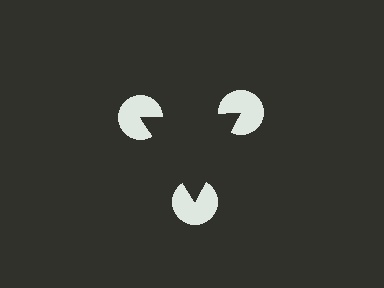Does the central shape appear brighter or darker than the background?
It typically appears slightly darker than the background, even though no actual brightness change is drawn.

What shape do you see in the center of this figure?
An illusory triangle — its edges are inferred from the aligned wedge cuts in the pac-man discs, not physically drawn.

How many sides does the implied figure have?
3 sides.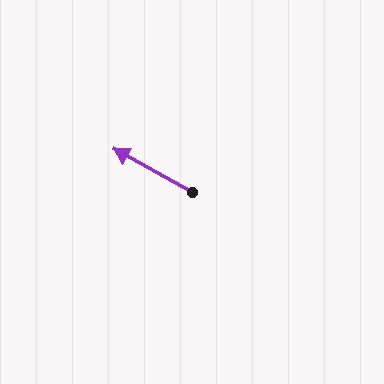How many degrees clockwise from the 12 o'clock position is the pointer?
Approximately 299 degrees.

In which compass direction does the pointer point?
Northwest.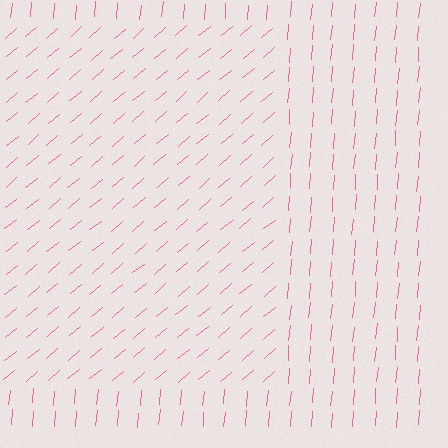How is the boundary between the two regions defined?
The boundary is defined purely by a change in line orientation (approximately 45 degrees difference). All lines are the same color and thickness.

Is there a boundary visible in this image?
Yes, there is a texture boundary formed by a change in line orientation.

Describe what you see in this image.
The image is filled with small pink line segments. A rectangle region in the image has lines oriented differently from the surrounding lines, creating a visible texture boundary.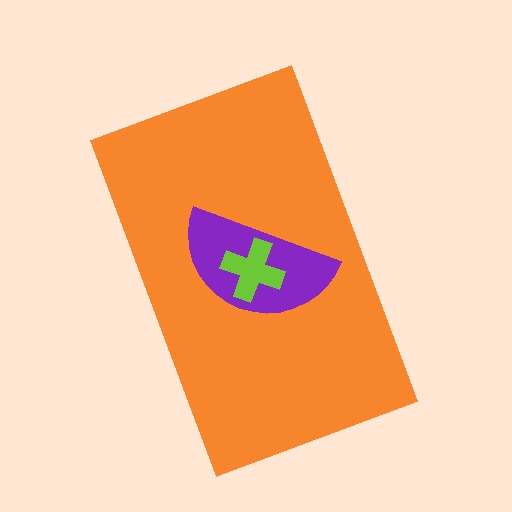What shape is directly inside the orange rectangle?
The purple semicircle.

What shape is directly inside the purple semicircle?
The lime cross.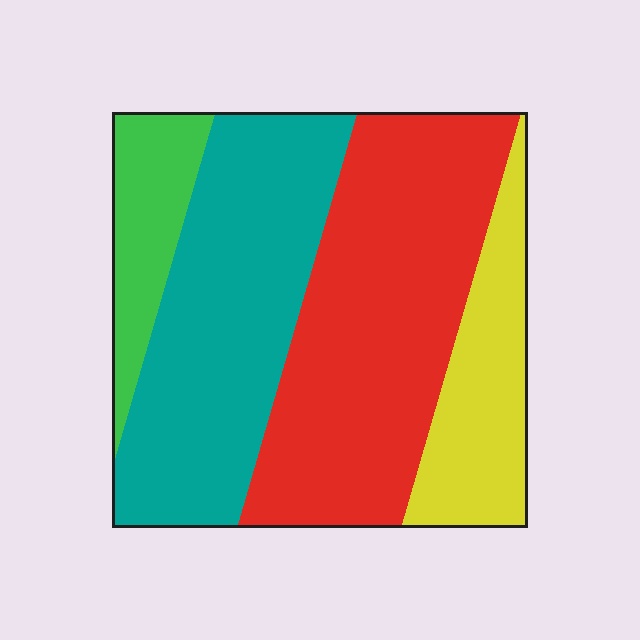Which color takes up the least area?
Green, at roughly 10%.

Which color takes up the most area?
Red, at roughly 40%.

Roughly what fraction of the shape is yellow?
Yellow takes up about one sixth (1/6) of the shape.